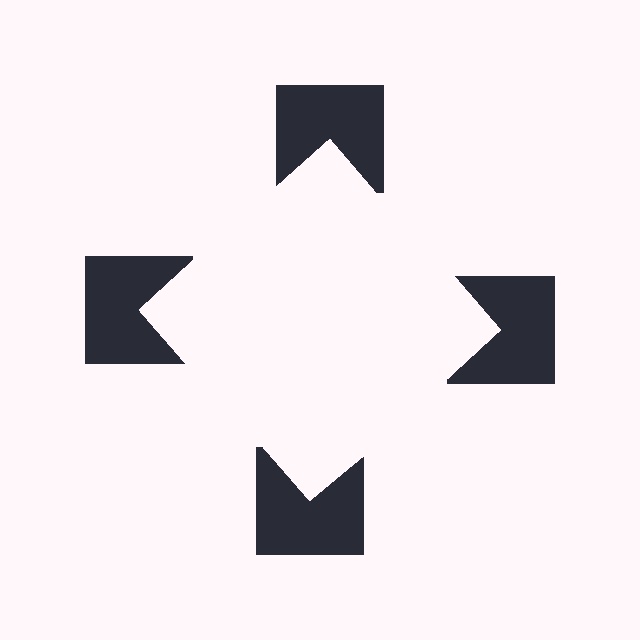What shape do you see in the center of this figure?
An illusory square — its edges are inferred from the aligned wedge cuts in the notched squares, not physically drawn.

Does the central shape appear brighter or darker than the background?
It typically appears slightly brighter than the background, even though no actual brightness change is drawn.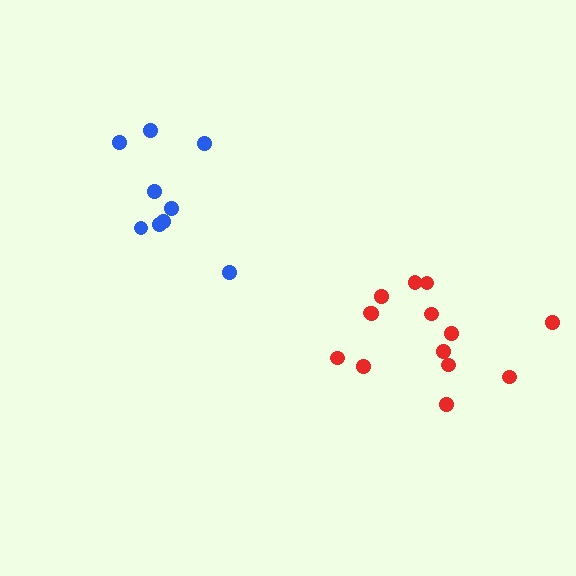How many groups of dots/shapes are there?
There are 2 groups.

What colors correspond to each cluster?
The clusters are colored: red, blue.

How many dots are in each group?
Group 1: 14 dots, Group 2: 9 dots (23 total).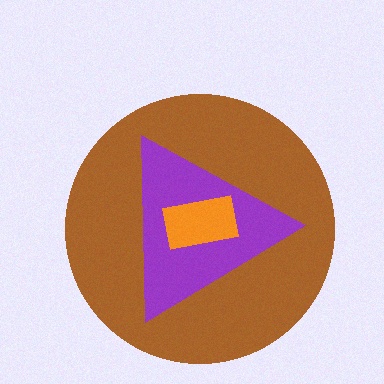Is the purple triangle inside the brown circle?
Yes.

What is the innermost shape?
The orange rectangle.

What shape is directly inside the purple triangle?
The orange rectangle.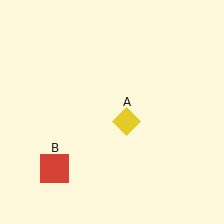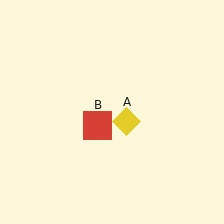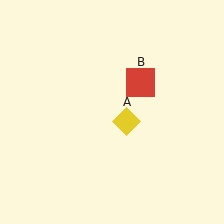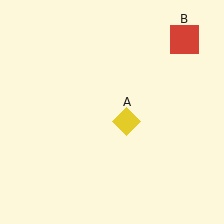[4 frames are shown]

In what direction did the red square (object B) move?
The red square (object B) moved up and to the right.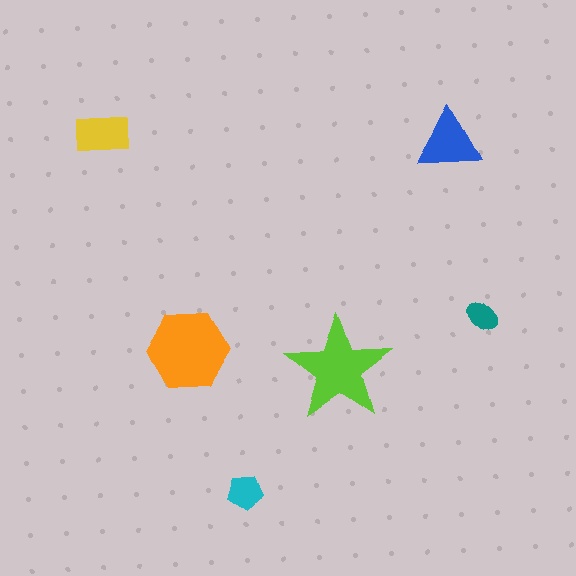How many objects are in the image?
There are 6 objects in the image.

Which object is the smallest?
The teal ellipse.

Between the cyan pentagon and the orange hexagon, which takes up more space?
The orange hexagon.